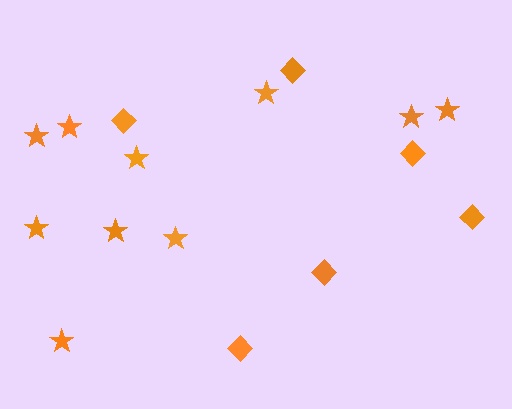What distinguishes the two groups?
There are 2 groups: one group of diamonds (6) and one group of stars (10).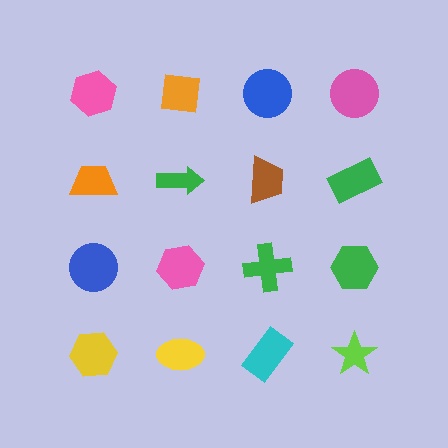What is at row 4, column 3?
A cyan rectangle.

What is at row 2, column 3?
A brown trapezoid.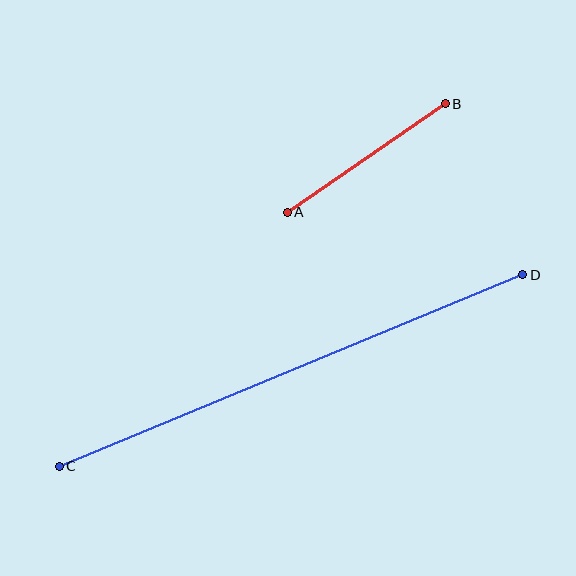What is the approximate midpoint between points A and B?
The midpoint is at approximately (366, 158) pixels.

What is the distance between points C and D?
The distance is approximately 502 pixels.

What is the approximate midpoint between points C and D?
The midpoint is at approximately (291, 370) pixels.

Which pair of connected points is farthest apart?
Points C and D are farthest apart.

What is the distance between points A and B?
The distance is approximately 191 pixels.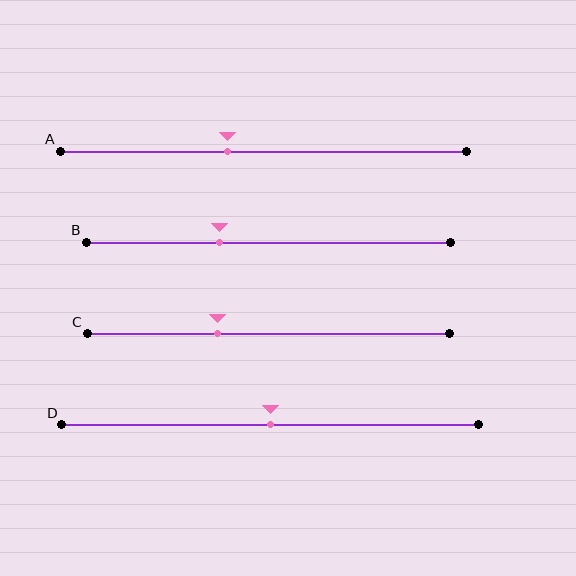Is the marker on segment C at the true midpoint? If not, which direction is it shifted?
No, the marker on segment C is shifted to the left by about 14% of the segment length.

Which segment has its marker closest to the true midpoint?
Segment D has its marker closest to the true midpoint.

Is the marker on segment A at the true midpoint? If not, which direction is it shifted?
No, the marker on segment A is shifted to the left by about 9% of the segment length.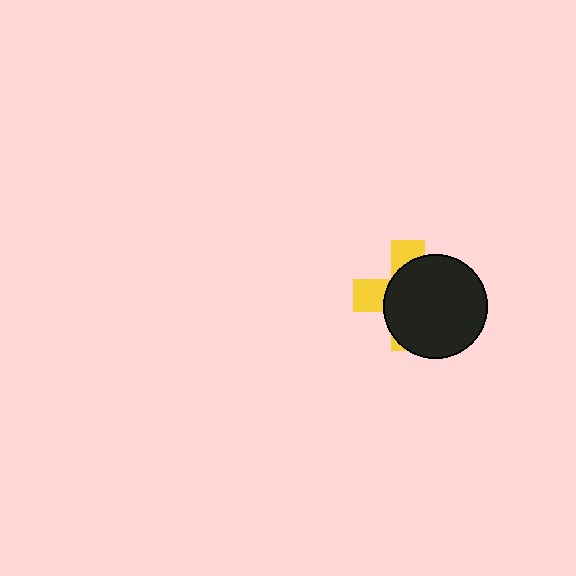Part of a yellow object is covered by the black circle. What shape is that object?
It is a cross.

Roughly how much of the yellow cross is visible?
A small part of it is visible (roughly 31%).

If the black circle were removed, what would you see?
You would see the complete yellow cross.